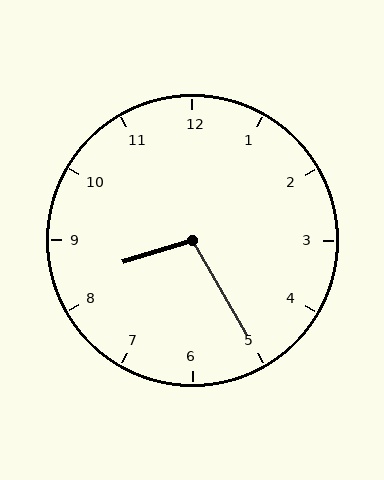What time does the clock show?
8:25.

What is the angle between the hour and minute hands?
Approximately 102 degrees.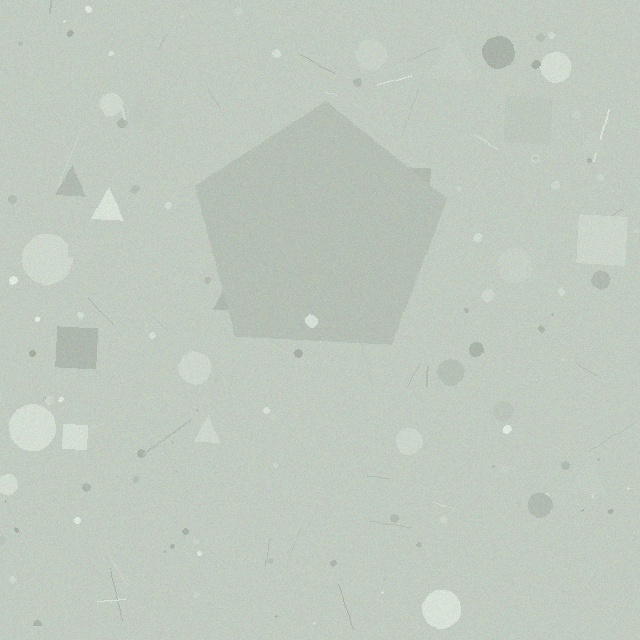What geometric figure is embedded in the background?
A pentagon is embedded in the background.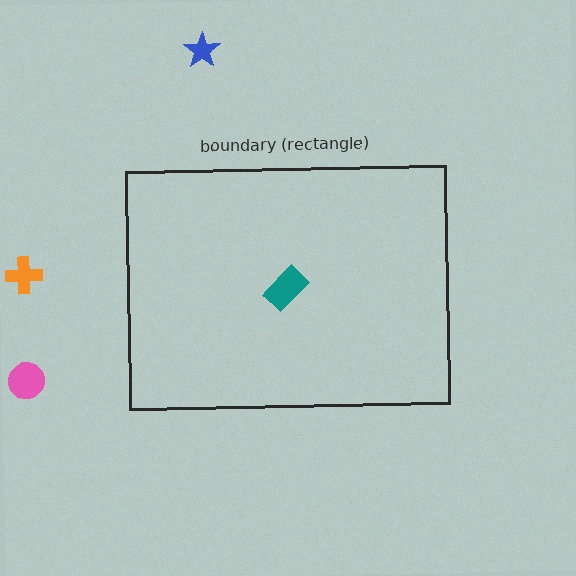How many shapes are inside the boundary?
1 inside, 3 outside.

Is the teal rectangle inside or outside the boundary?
Inside.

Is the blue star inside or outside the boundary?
Outside.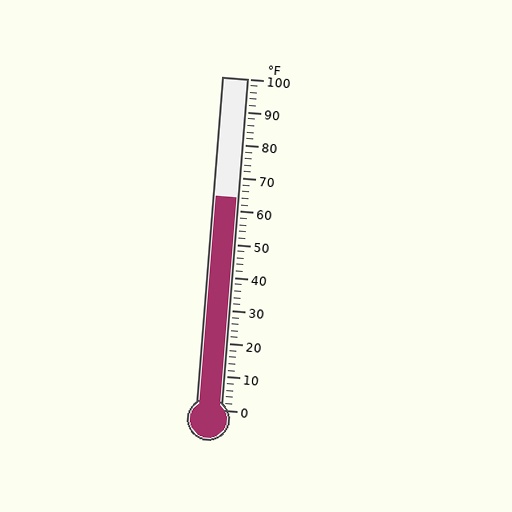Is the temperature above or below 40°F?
The temperature is above 40°F.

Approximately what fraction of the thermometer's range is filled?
The thermometer is filled to approximately 65% of its range.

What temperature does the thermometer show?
The thermometer shows approximately 64°F.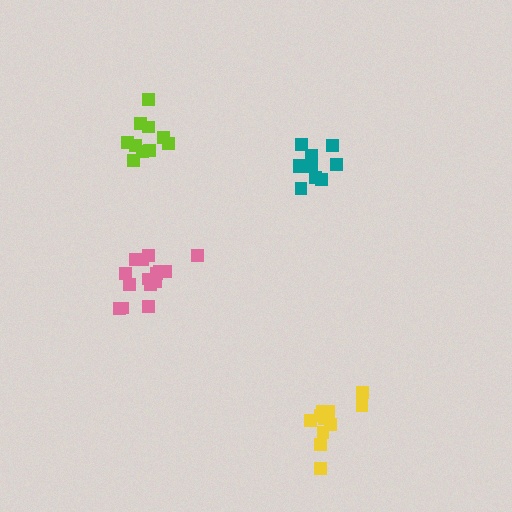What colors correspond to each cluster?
The clusters are colored: teal, lime, yellow, pink.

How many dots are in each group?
Group 1: 10 dots, Group 2: 10 dots, Group 3: 11 dots, Group 4: 15 dots (46 total).